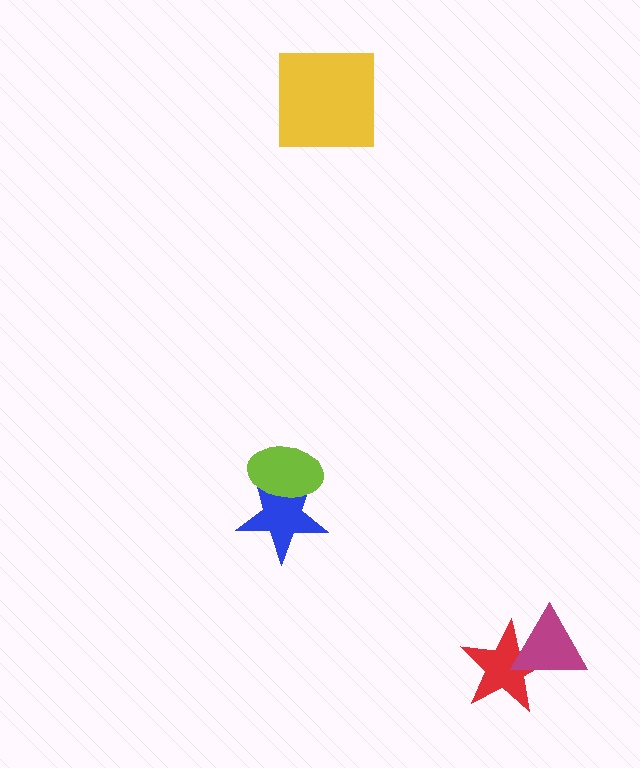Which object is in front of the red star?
The magenta triangle is in front of the red star.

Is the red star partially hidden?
Yes, it is partially covered by another shape.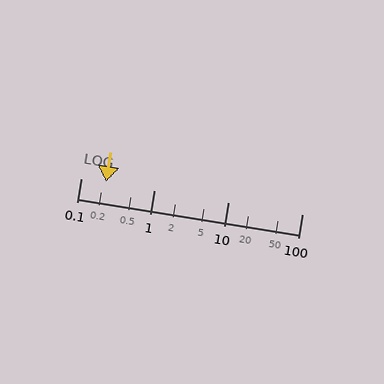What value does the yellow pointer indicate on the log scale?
The pointer indicates approximately 0.22.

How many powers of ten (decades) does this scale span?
The scale spans 3 decades, from 0.1 to 100.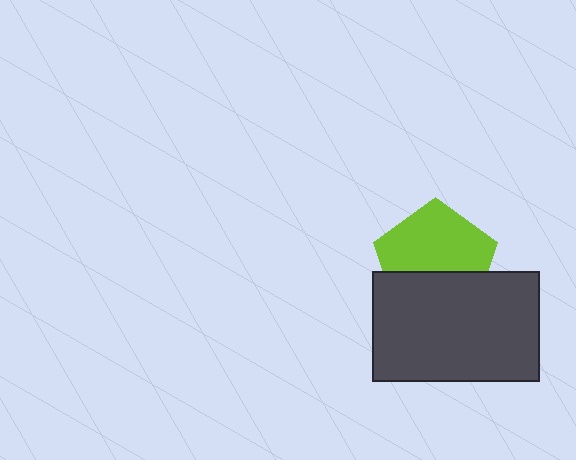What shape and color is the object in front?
The object in front is a dark gray rectangle.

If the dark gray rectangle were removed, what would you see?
You would see the complete lime pentagon.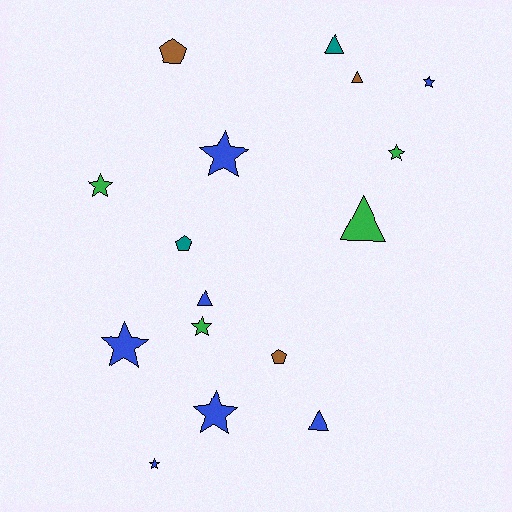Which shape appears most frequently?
Star, with 8 objects.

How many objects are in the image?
There are 16 objects.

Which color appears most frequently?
Blue, with 7 objects.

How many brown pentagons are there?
There are 2 brown pentagons.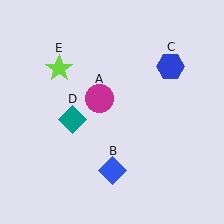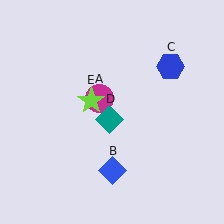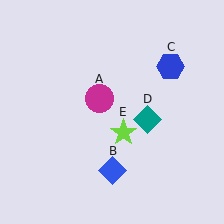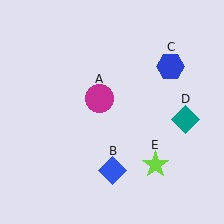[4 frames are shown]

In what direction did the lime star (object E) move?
The lime star (object E) moved down and to the right.